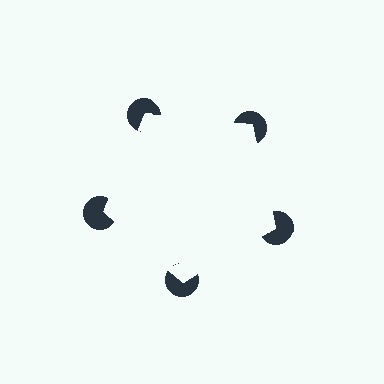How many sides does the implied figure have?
5 sides.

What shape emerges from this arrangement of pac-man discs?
An illusory pentagon — its edges are inferred from the aligned wedge cuts in the pac-man discs, not physically drawn.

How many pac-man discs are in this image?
There are 5 — one at each vertex of the illusory pentagon.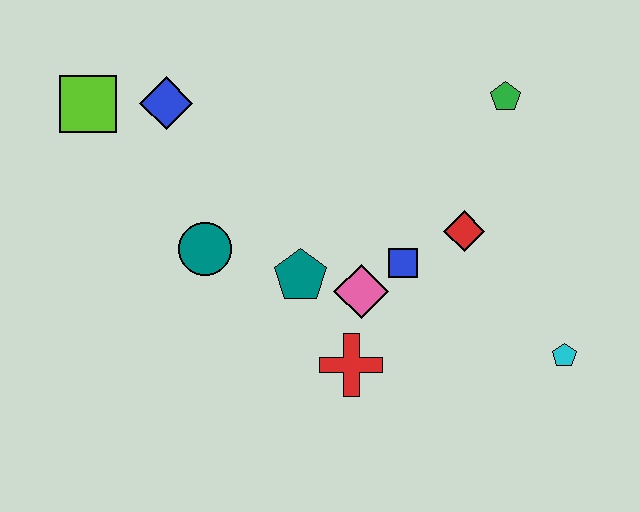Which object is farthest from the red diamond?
The lime square is farthest from the red diamond.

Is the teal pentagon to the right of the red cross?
No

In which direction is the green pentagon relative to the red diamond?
The green pentagon is above the red diamond.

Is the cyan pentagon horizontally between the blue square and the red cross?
No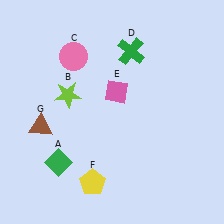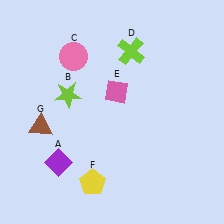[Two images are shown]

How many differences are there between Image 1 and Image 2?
There are 2 differences between the two images.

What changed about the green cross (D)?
In Image 1, D is green. In Image 2, it changed to lime.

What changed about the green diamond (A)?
In Image 1, A is green. In Image 2, it changed to purple.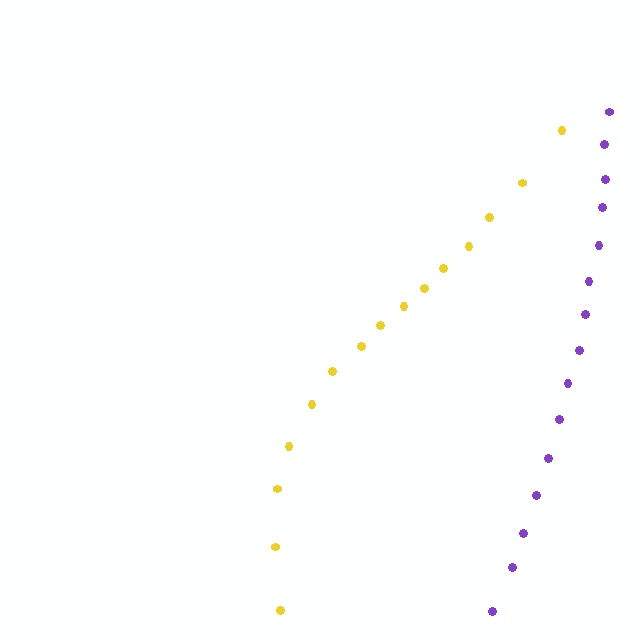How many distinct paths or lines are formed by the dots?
There are 2 distinct paths.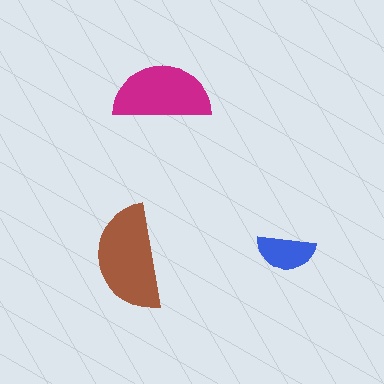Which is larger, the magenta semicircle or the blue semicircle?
The magenta one.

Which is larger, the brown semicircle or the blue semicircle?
The brown one.